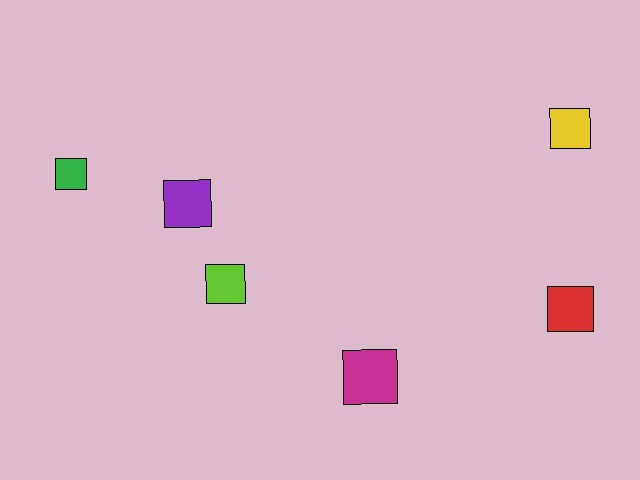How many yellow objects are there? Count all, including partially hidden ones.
There is 1 yellow object.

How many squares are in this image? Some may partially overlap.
There are 6 squares.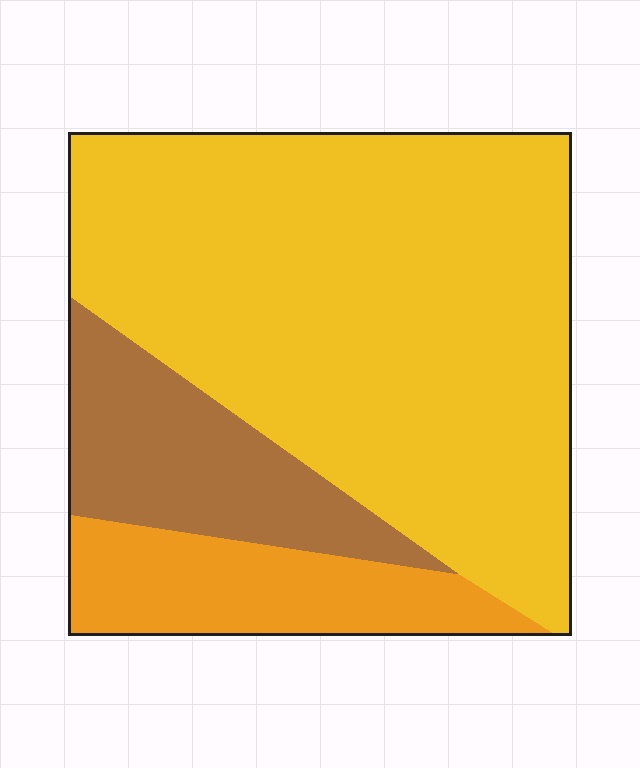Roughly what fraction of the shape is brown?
Brown covers around 15% of the shape.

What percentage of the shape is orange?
Orange takes up less than a quarter of the shape.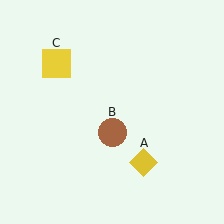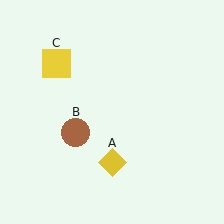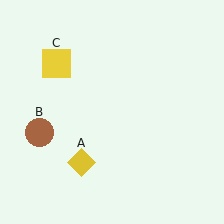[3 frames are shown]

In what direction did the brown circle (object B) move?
The brown circle (object B) moved left.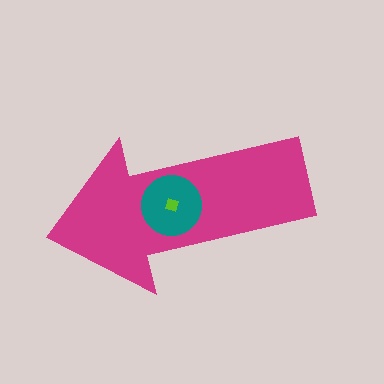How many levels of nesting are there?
3.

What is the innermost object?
The lime diamond.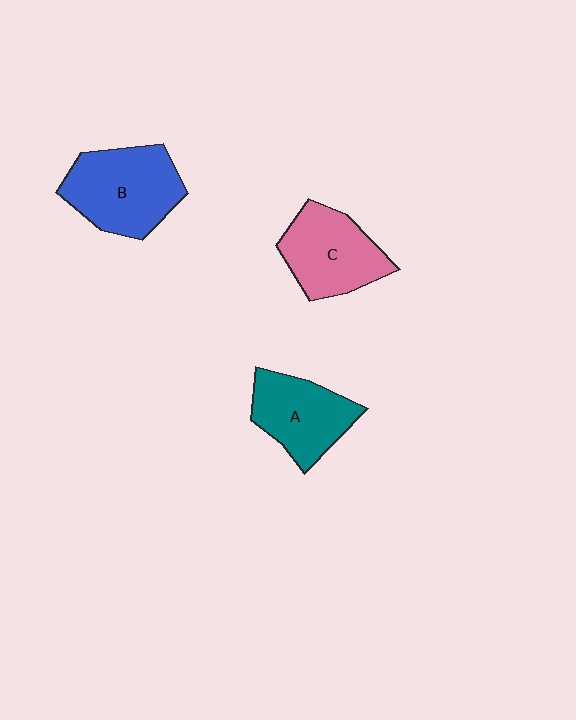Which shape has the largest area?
Shape B (blue).